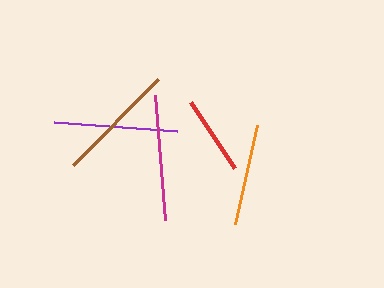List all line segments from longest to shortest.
From longest to shortest: magenta, purple, brown, orange, red.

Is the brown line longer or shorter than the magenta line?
The magenta line is longer than the brown line.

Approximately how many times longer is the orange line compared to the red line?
The orange line is approximately 1.3 times the length of the red line.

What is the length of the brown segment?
The brown segment is approximately 121 pixels long.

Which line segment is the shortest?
The red line is the shortest at approximately 79 pixels.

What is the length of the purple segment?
The purple segment is approximately 124 pixels long.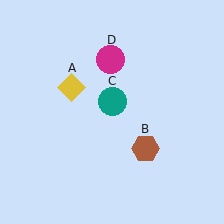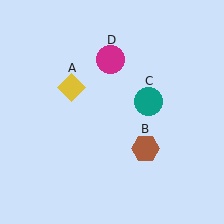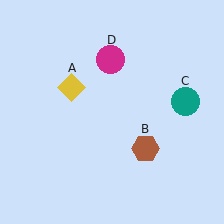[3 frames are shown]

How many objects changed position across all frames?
1 object changed position: teal circle (object C).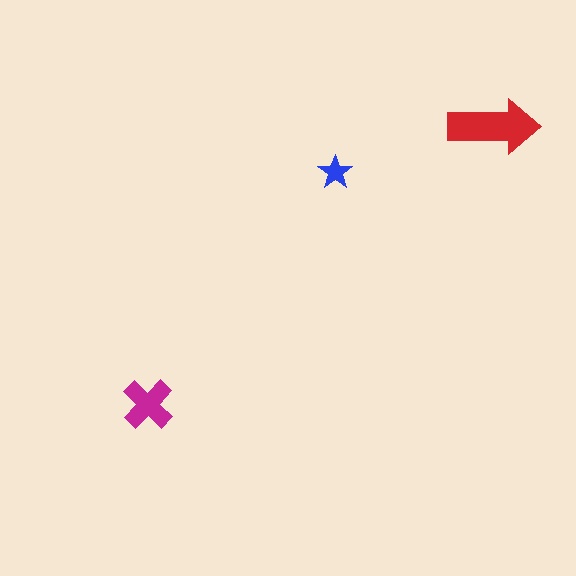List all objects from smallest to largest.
The blue star, the magenta cross, the red arrow.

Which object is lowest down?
The magenta cross is bottommost.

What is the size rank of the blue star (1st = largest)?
3rd.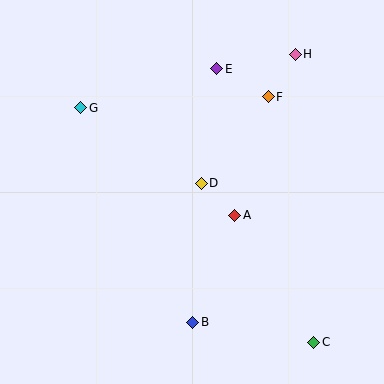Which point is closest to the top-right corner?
Point H is closest to the top-right corner.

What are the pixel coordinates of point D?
Point D is at (201, 183).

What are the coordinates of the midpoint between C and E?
The midpoint between C and E is at (265, 206).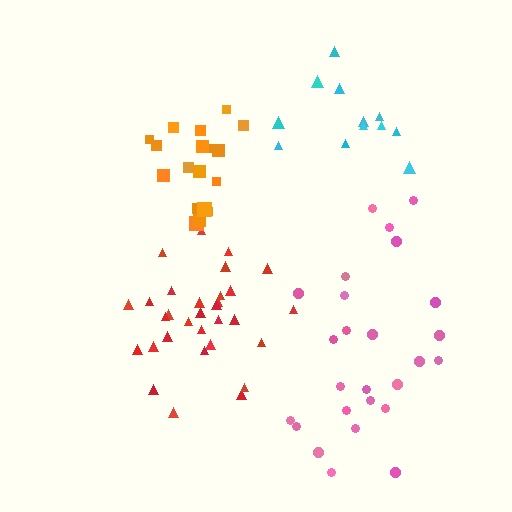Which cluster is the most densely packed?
Orange.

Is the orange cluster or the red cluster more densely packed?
Orange.